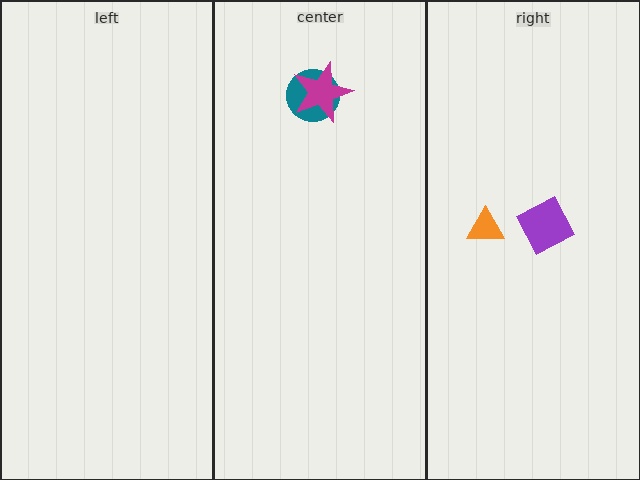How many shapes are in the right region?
2.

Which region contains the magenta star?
The center region.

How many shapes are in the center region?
2.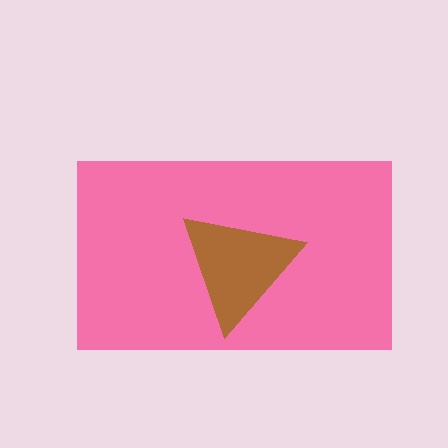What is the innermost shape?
The brown triangle.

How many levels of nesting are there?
2.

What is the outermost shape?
The pink rectangle.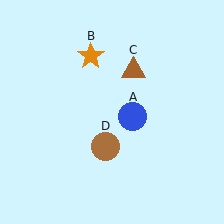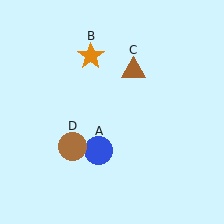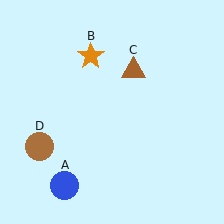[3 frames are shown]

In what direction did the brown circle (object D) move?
The brown circle (object D) moved left.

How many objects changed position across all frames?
2 objects changed position: blue circle (object A), brown circle (object D).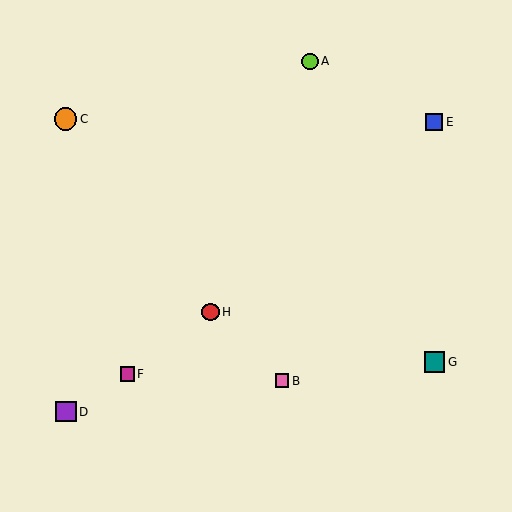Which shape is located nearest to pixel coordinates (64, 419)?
The purple square (labeled D) at (66, 412) is nearest to that location.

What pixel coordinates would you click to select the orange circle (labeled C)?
Click at (66, 119) to select the orange circle C.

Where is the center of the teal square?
The center of the teal square is at (435, 362).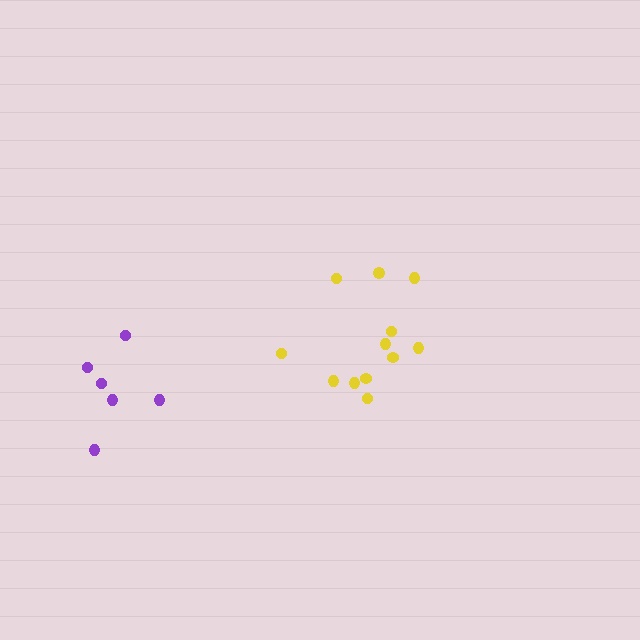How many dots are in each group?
Group 1: 12 dots, Group 2: 6 dots (18 total).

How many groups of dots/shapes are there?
There are 2 groups.